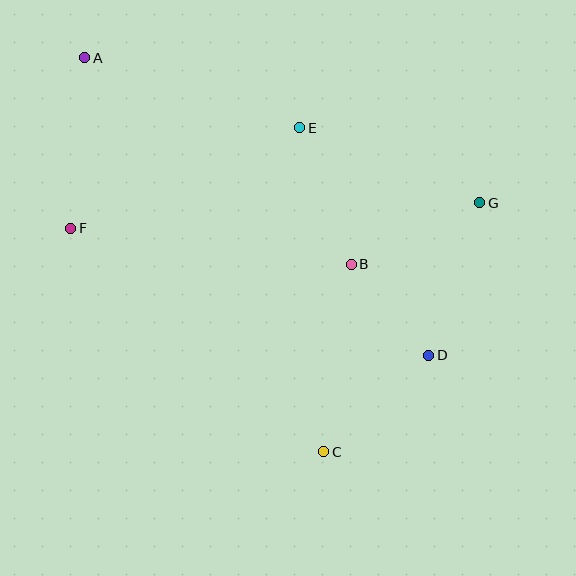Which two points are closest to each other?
Points B and D are closest to each other.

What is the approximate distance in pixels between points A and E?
The distance between A and E is approximately 226 pixels.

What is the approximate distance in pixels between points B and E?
The distance between B and E is approximately 146 pixels.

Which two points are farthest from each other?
Points A and C are farthest from each other.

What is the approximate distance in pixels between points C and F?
The distance between C and F is approximately 337 pixels.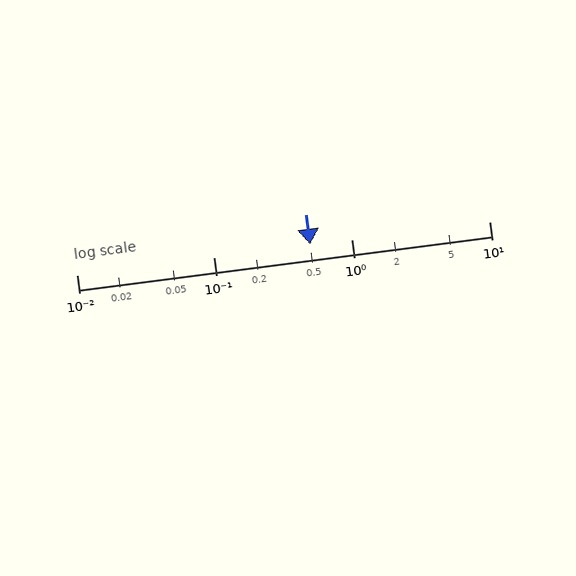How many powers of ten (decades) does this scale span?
The scale spans 3 decades, from 0.01 to 10.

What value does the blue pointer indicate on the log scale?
The pointer indicates approximately 0.5.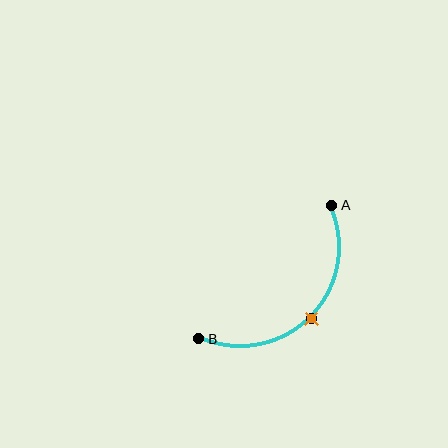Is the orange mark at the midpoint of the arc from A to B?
Yes. The orange mark lies on the arc at equal arc-length from both A and B — it is the arc midpoint.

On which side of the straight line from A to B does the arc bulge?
The arc bulges below and to the right of the straight line connecting A and B.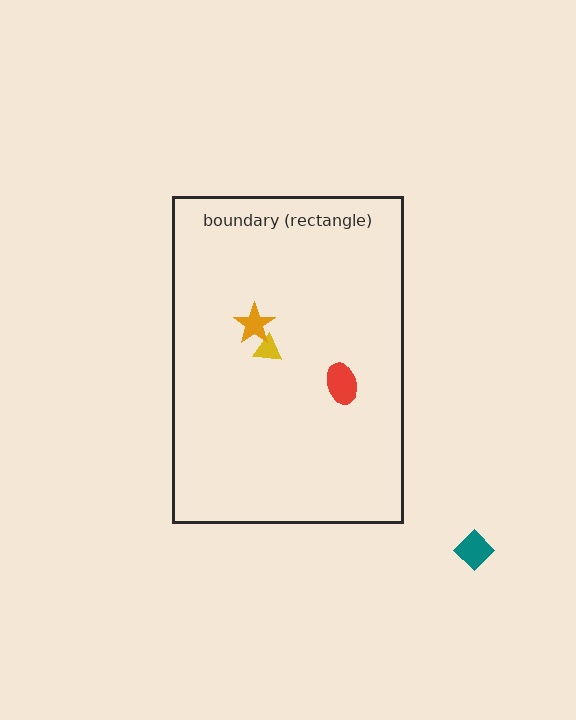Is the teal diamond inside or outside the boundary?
Outside.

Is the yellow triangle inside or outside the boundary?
Inside.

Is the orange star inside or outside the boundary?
Inside.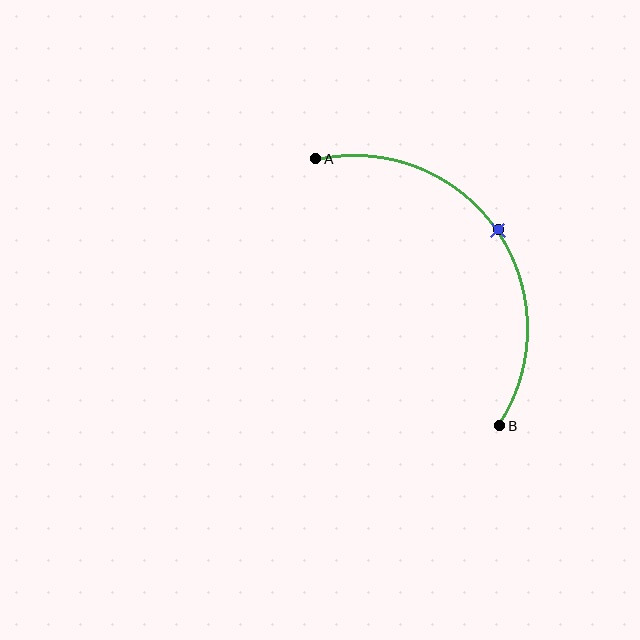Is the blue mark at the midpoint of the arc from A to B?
Yes. The blue mark lies on the arc at equal arc-length from both A and B — it is the arc midpoint.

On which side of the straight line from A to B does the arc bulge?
The arc bulges above and to the right of the straight line connecting A and B.